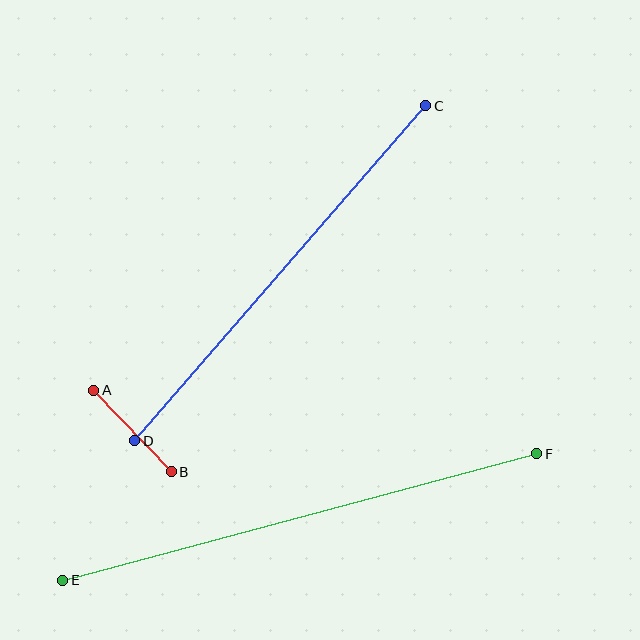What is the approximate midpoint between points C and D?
The midpoint is at approximately (280, 273) pixels.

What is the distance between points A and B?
The distance is approximately 112 pixels.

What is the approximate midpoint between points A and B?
The midpoint is at approximately (133, 431) pixels.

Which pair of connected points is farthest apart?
Points E and F are farthest apart.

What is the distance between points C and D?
The distance is approximately 444 pixels.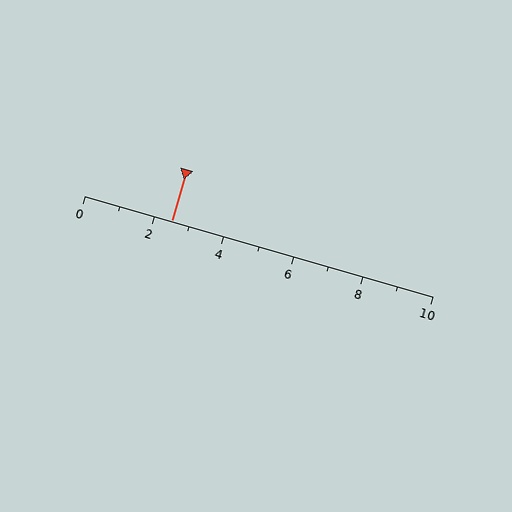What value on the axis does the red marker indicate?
The marker indicates approximately 2.5.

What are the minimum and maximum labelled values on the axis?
The axis runs from 0 to 10.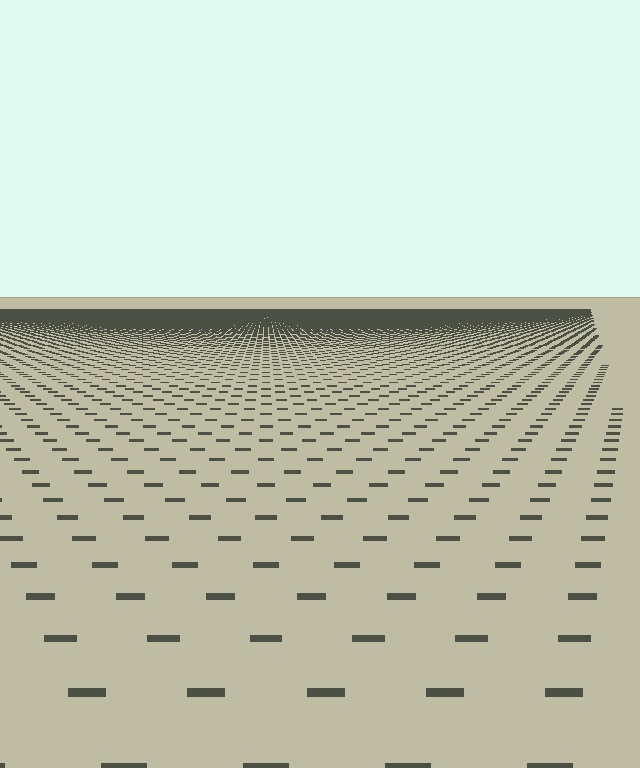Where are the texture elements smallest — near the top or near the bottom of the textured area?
Near the top.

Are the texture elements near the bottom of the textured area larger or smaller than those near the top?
Larger. Near the bottom, elements are closer to the viewer and appear at a bigger on-screen size.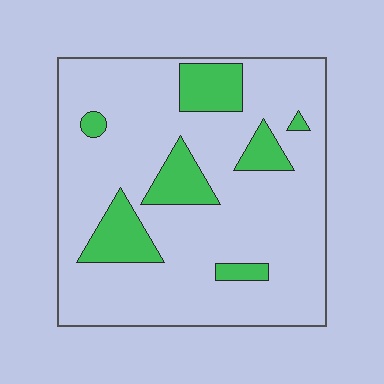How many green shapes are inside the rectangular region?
7.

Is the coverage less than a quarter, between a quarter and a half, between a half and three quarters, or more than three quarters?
Less than a quarter.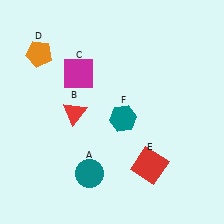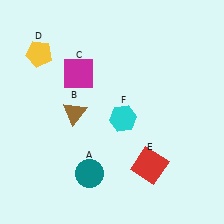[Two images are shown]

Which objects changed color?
B changed from red to brown. D changed from orange to yellow. F changed from teal to cyan.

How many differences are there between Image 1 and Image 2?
There are 3 differences between the two images.